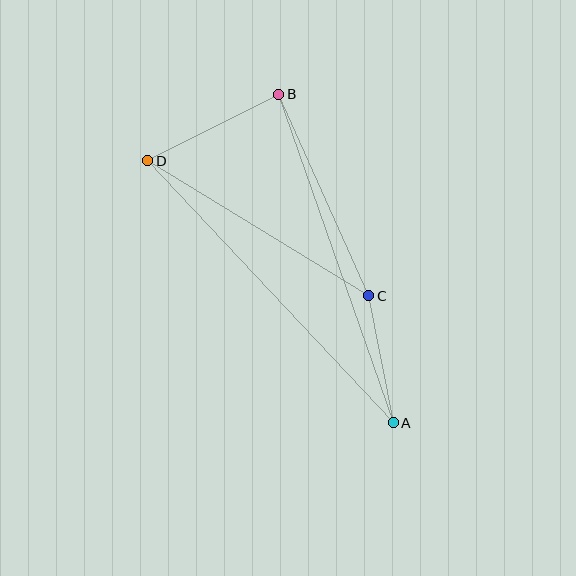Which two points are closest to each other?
Points A and C are closest to each other.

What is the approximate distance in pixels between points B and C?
The distance between B and C is approximately 221 pixels.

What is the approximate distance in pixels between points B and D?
The distance between B and D is approximately 147 pixels.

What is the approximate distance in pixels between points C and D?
The distance between C and D is approximately 259 pixels.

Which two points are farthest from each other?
Points A and D are farthest from each other.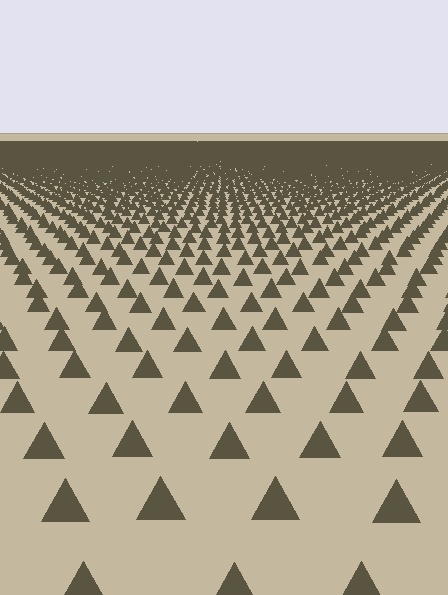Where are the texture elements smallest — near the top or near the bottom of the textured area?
Near the top.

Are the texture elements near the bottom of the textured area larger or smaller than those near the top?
Larger. Near the bottom, elements are closer to the viewer and appear at a bigger on-screen size.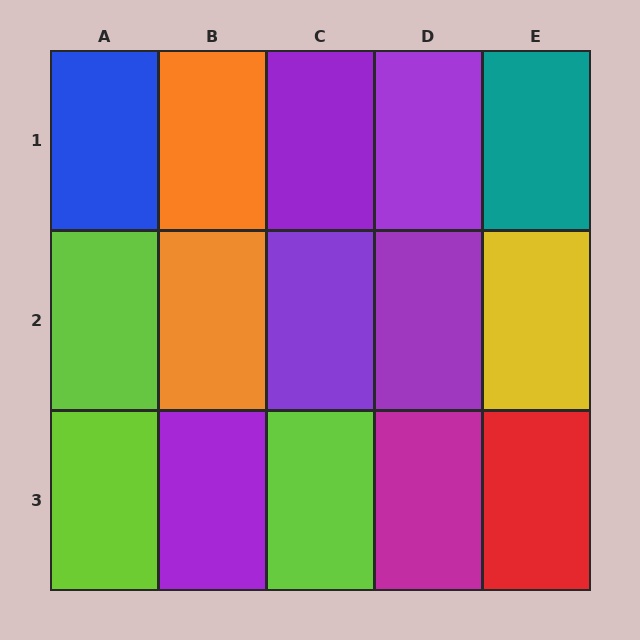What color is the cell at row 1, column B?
Orange.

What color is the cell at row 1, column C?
Purple.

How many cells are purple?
5 cells are purple.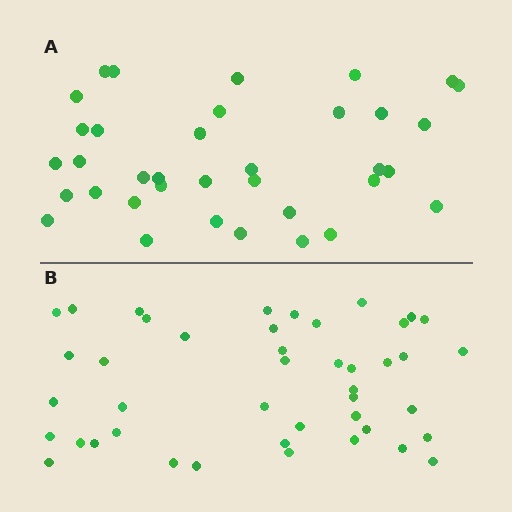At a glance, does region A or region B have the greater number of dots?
Region B (the bottom region) has more dots.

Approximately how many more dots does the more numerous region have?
Region B has roughly 8 or so more dots than region A.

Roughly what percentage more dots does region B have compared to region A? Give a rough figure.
About 20% more.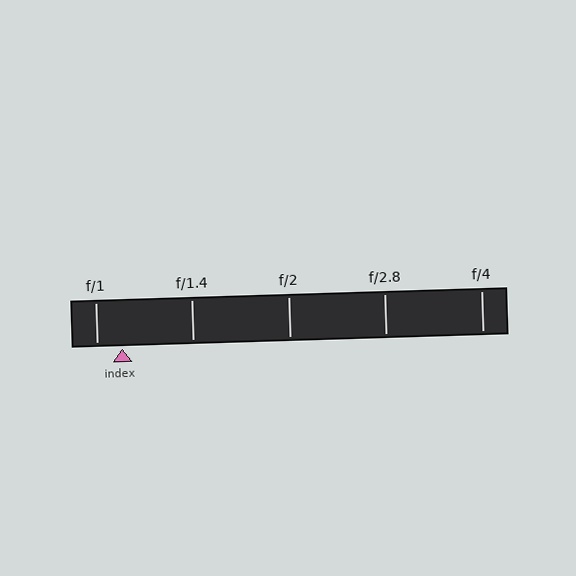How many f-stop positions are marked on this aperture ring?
There are 5 f-stop positions marked.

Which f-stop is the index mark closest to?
The index mark is closest to f/1.